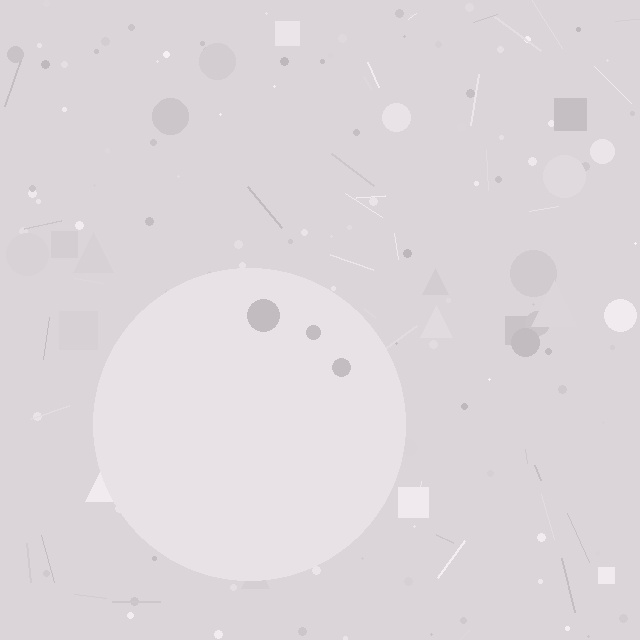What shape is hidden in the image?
A circle is hidden in the image.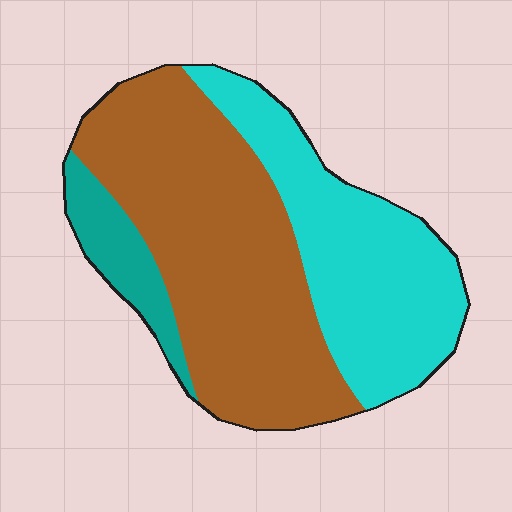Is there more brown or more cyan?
Brown.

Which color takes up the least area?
Teal, at roughly 10%.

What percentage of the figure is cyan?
Cyan takes up about three eighths (3/8) of the figure.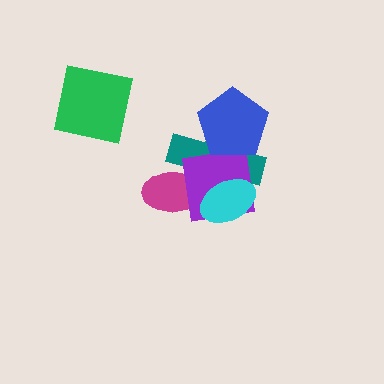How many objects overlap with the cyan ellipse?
2 objects overlap with the cyan ellipse.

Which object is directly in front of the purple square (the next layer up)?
The blue pentagon is directly in front of the purple square.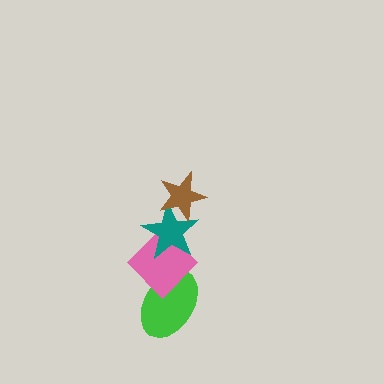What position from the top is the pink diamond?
The pink diamond is 3rd from the top.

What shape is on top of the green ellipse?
The pink diamond is on top of the green ellipse.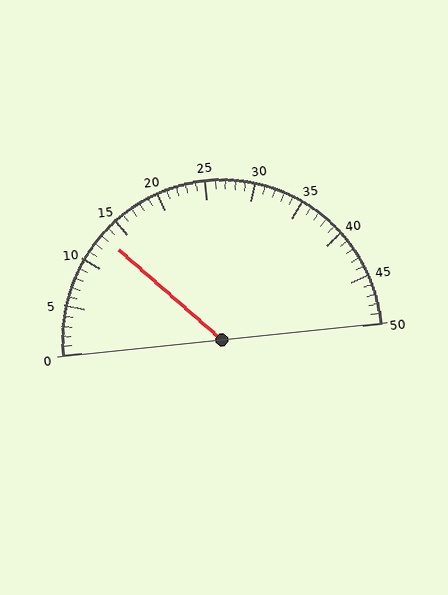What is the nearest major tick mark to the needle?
The nearest major tick mark is 15.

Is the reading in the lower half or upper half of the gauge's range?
The reading is in the lower half of the range (0 to 50).